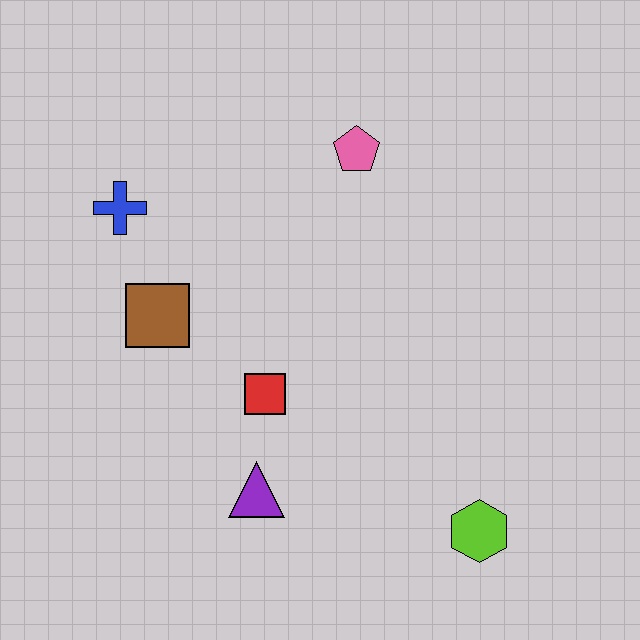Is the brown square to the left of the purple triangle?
Yes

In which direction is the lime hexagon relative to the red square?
The lime hexagon is to the right of the red square.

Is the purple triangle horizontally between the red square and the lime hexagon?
No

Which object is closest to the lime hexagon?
The purple triangle is closest to the lime hexagon.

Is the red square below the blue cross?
Yes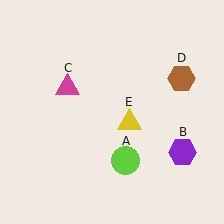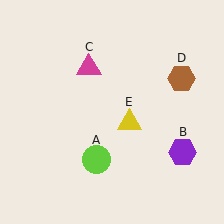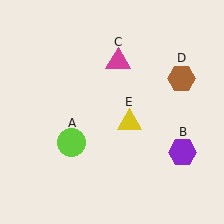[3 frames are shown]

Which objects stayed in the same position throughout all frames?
Purple hexagon (object B) and brown hexagon (object D) and yellow triangle (object E) remained stationary.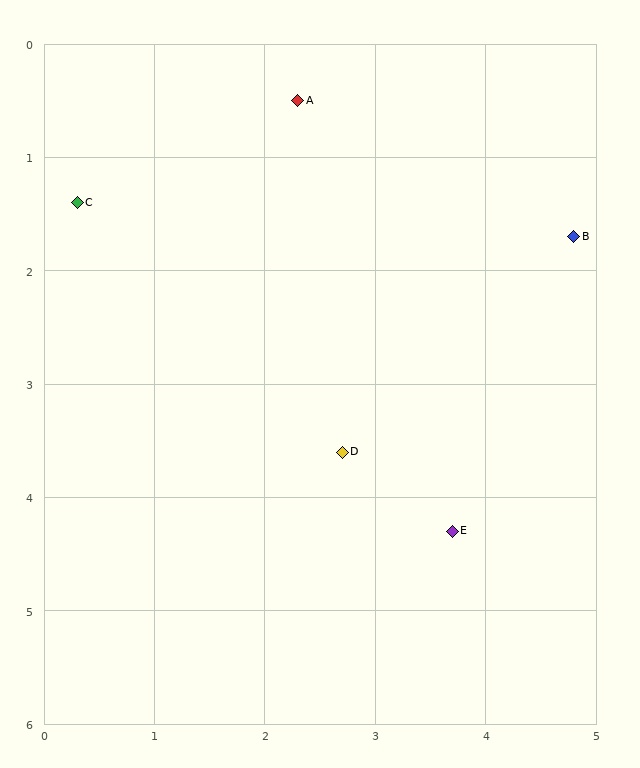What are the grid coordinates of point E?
Point E is at approximately (3.7, 4.3).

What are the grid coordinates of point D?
Point D is at approximately (2.7, 3.6).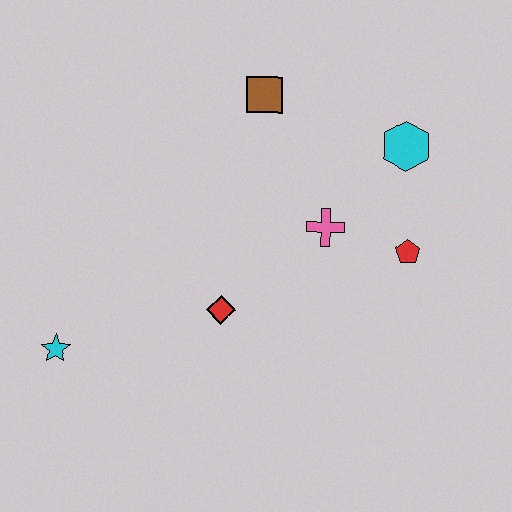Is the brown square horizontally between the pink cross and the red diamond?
Yes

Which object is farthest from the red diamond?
The cyan hexagon is farthest from the red diamond.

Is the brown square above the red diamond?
Yes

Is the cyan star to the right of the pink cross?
No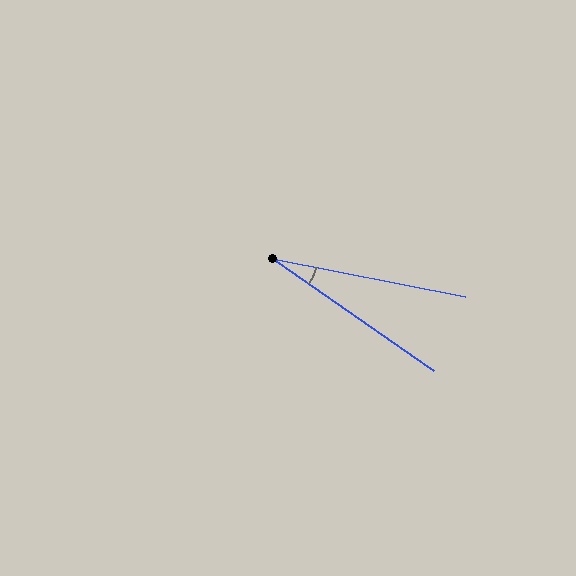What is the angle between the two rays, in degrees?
Approximately 24 degrees.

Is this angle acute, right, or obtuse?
It is acute.